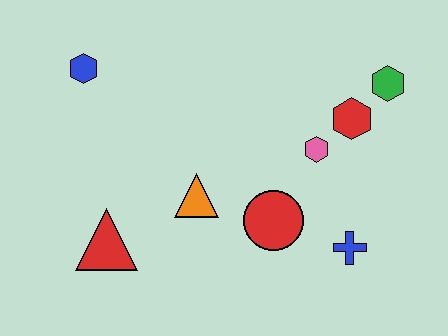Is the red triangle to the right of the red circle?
No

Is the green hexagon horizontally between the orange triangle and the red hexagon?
No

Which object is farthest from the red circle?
The blue hexagon is farthest from the red circle.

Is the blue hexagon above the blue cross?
Yes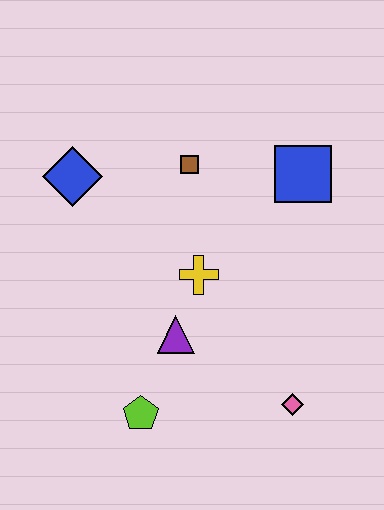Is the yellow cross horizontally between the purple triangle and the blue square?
Yes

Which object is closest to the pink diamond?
The purple triangle is closest to the pink diamond.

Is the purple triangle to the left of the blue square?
Yes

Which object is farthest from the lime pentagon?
The blue square is farthest from the lime pentagon.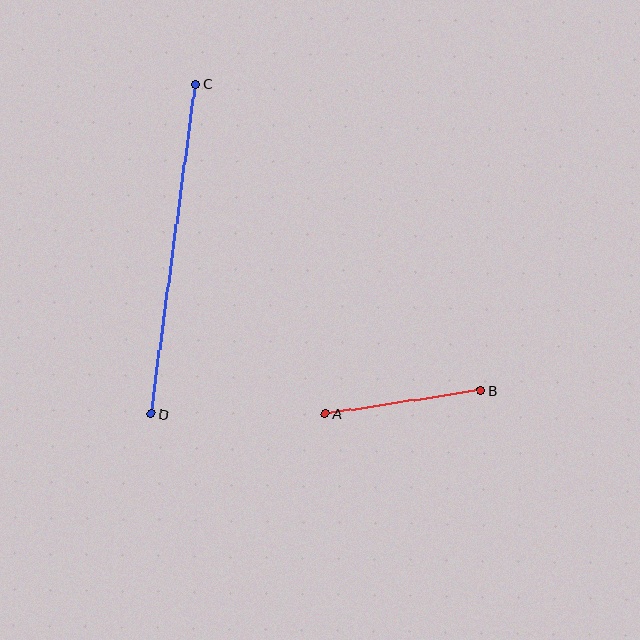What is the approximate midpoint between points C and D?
The midpoint is at approximately (173, 249) pixels.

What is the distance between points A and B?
The distance is approximately 157 pixels.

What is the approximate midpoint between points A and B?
The midpoint is at approximately (403, 402) pixels.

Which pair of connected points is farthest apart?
Points C and D are farthest apart.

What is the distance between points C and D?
The distance is approximately 333 pixels.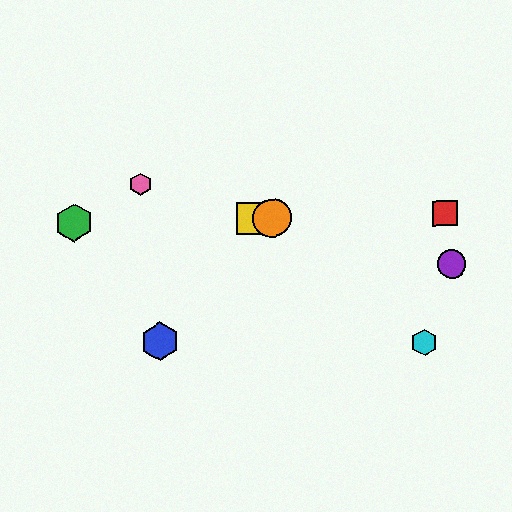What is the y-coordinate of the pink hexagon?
The pink hexagon is at y≈184.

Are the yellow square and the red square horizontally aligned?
Yes, both are at y≈218.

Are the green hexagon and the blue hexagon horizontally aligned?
No, the green hexagon is at y≈223 and the blue hexagon is at y≈341.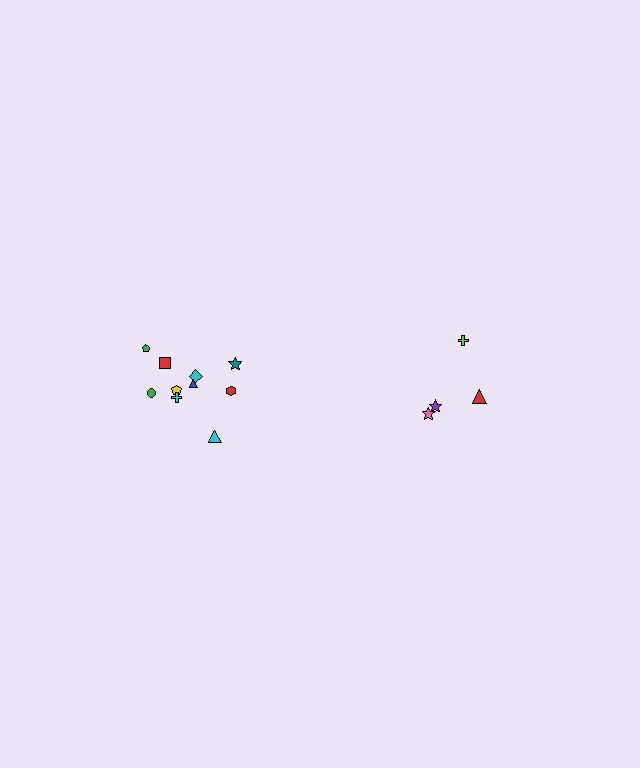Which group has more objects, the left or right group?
The left group.